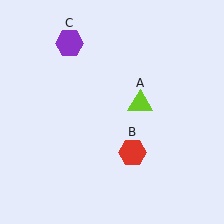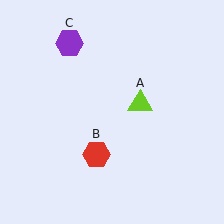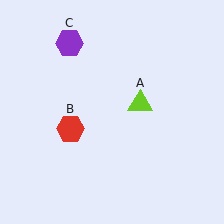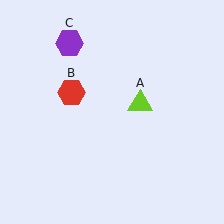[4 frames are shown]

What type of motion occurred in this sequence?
The red hexagon (object B) rotated clockwise around the center of the scene.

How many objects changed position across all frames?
1 object changed position: red hexagon (object B).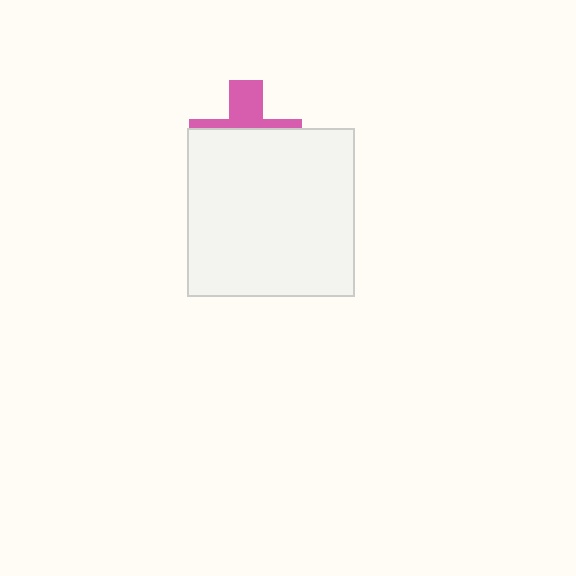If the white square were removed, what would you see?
You would see the complete pink cross.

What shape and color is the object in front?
The object in front is a white square.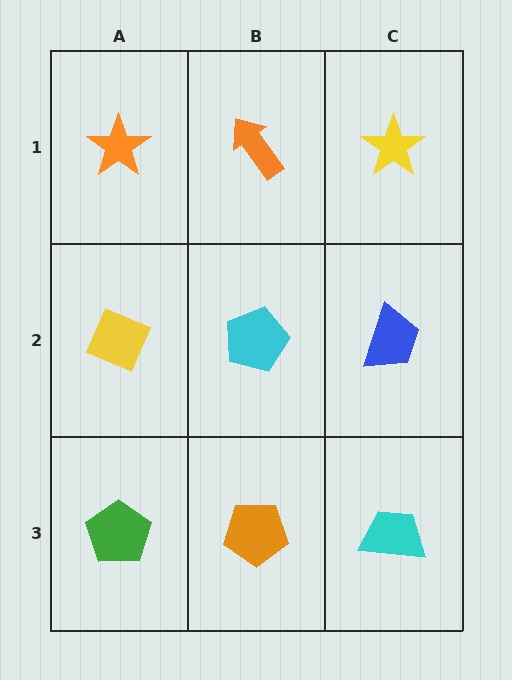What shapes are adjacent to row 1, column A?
A yellow diamond (row 2, column A), an orange arrow (row 1, column B).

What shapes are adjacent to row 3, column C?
A blue trapezoid (row 2, column C), an orange pentagon (row 3, column B).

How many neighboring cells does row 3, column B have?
3.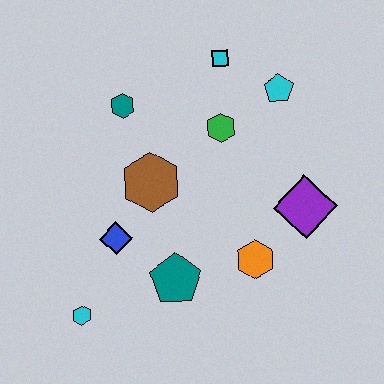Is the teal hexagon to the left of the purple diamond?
Yes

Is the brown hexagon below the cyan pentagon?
Yes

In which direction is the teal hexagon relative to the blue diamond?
The teal hexagon is above the blue diamond.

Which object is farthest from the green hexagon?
The cyan hexagon is farthest from the green hexagon.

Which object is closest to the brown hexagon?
The blue diamond is closest to the brown hexagon.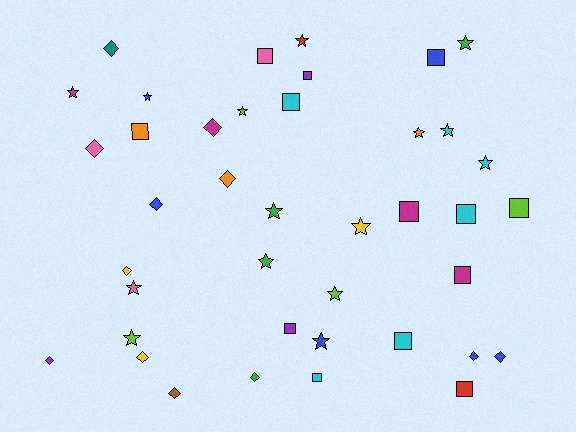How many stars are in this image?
There are 15 stars.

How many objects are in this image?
There are 40 objects.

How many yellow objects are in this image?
There are 3 yellow objects.